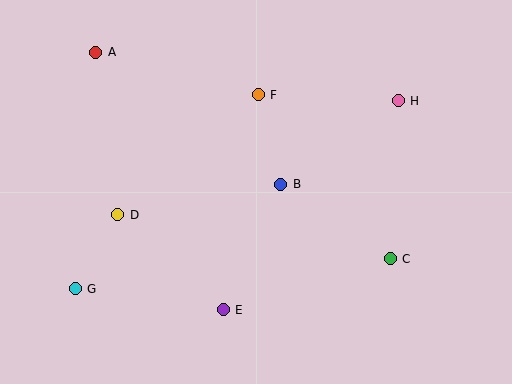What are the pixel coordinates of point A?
Point A is at (96, 52).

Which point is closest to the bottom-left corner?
Point G is closest to the bottom-left corner.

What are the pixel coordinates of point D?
Point D is at (118, 215).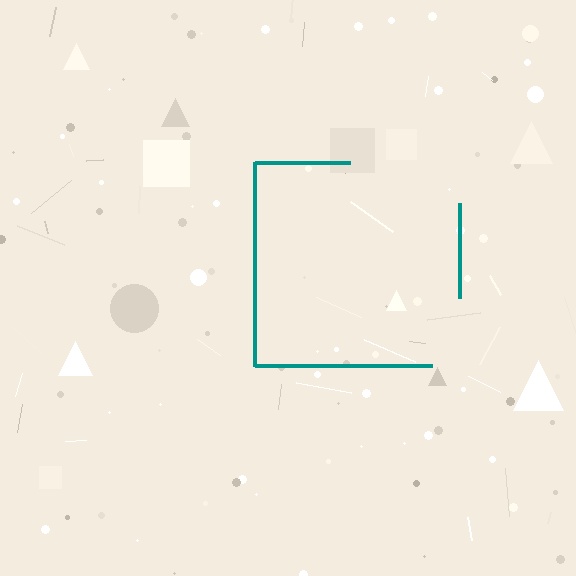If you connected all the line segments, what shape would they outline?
They would outline a square.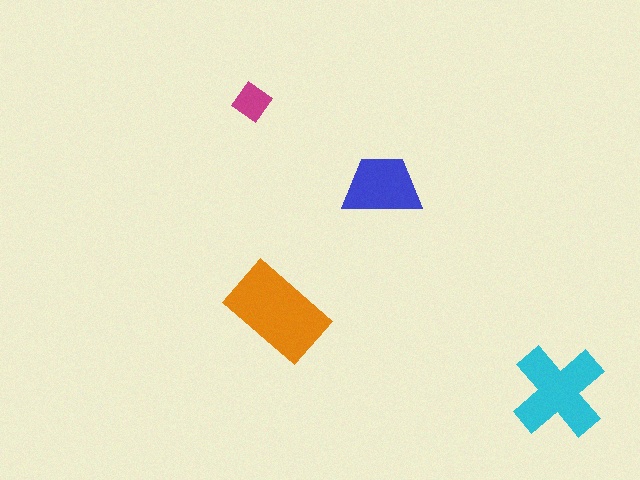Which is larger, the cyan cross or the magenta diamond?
The cyan cross.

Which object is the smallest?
The magenta diamond.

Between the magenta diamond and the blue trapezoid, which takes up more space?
The blue trapezoid.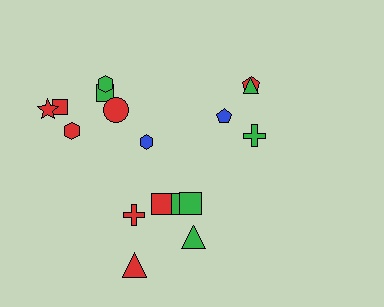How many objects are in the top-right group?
There are 4 objects.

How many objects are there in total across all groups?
There are 17 objects.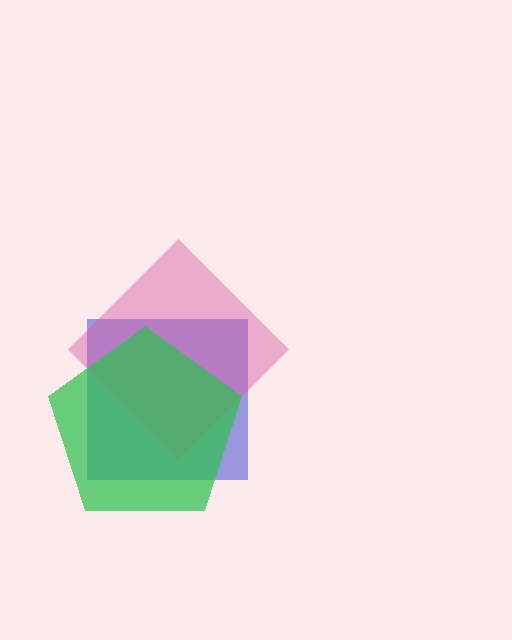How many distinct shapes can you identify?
There are 3 distinct shapes: a blue square, a pink diamond, a green pentagon.